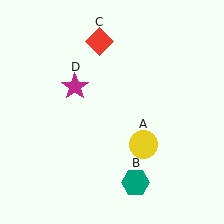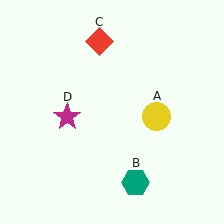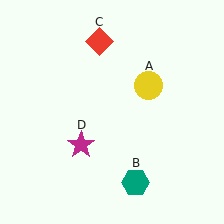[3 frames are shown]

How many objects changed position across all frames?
2 objects changed position: yellow circle (object A), magenta star (object D).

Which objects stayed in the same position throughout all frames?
Teal hexagon (object B) and red diamond (object C) remained stationary.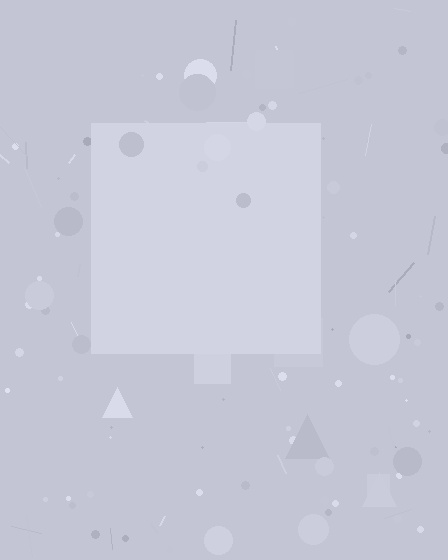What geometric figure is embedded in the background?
A square is embedded in the background.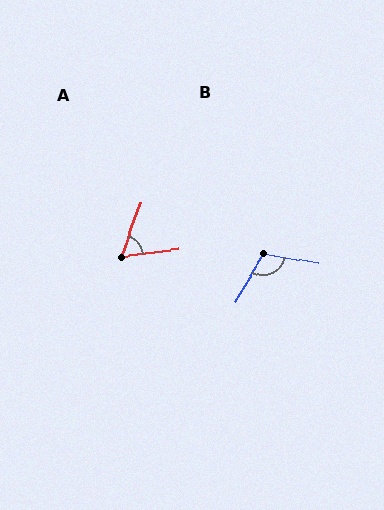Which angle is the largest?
B, at approximately 111 degrees.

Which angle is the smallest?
A, at approximately 63 degrees.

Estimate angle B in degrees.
Approximately 111 degrees.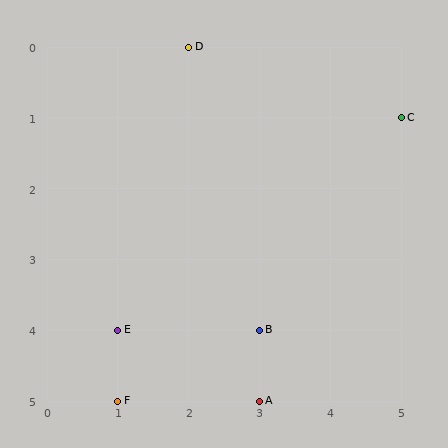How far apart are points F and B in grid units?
Points F and B are 2 columns and 1 row apart (about 2.2 grid units diagonally).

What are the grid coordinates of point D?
Point D is at grid coordinates (2, 0).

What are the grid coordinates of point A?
Point A is at grid coordinates (3, 5).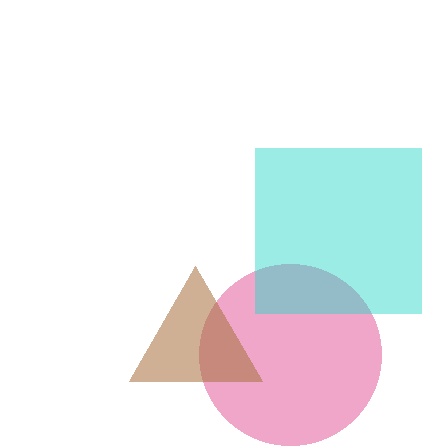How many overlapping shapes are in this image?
There are 3 overlapping shapes in the image.